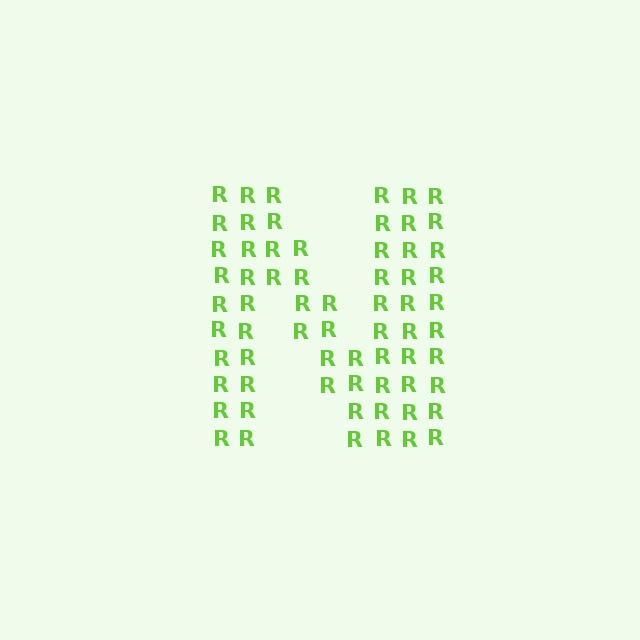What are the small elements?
The small elements are letter R's.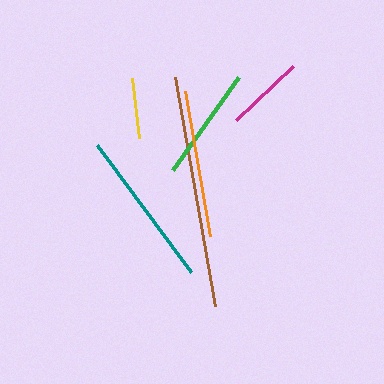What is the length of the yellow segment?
The yellow segment is approximately 61 pixels long.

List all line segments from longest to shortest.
From longest to shortest: brown, teal, orange, green, magenta, yellow.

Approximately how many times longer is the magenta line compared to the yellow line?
The magenta line is approximately 1.3 times the length of the yellow line.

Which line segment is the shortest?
The yellow line is the shortest at approximately 61 pixels.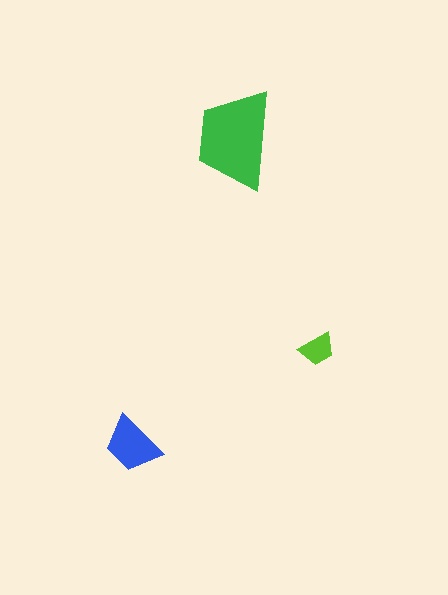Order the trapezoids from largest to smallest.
the green one, the blue one, the lime one.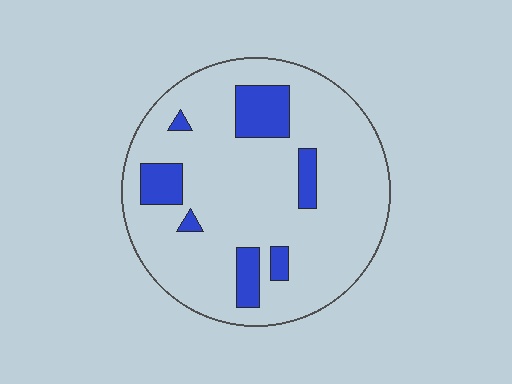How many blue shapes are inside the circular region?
7.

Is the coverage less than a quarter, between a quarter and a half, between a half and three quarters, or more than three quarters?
Less than a quarter.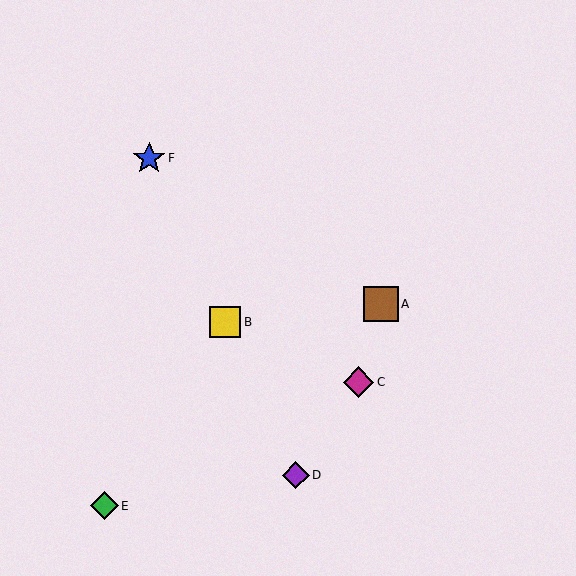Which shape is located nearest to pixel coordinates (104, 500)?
The green diamond (labeled E) at (105, 506) is nearest to that location.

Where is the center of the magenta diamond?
The center of the magenta diamond is at (359, 382).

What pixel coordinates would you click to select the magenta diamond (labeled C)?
Click at (359, 382) to select the magenta diamond C.